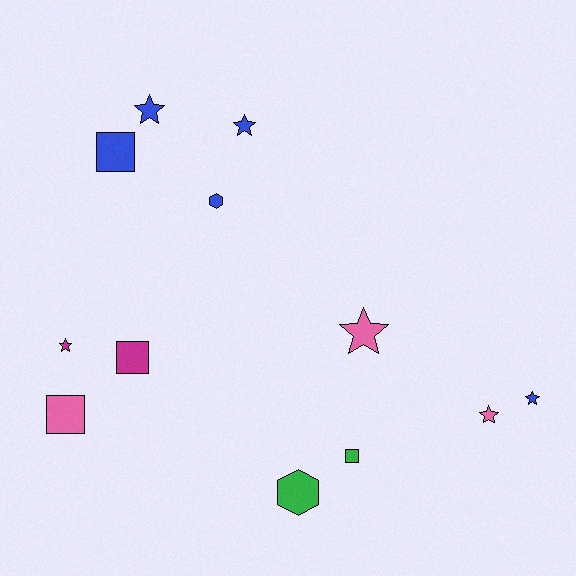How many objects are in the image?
There are 12 objects.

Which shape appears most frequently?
Star, with 6 objects.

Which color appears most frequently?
Blue, with 5 objects.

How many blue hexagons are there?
There is 1 blue hexagon.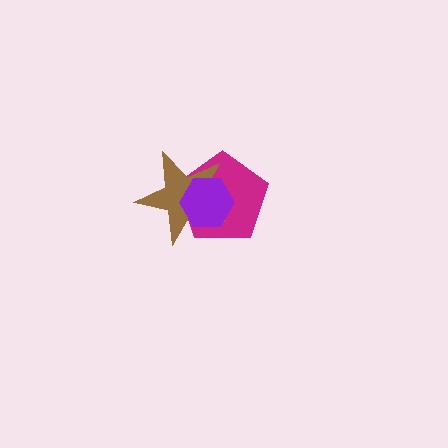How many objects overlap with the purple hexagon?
2 objects overlap with the purple hexagon.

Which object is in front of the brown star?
The purple hexagon is in front of the brown star.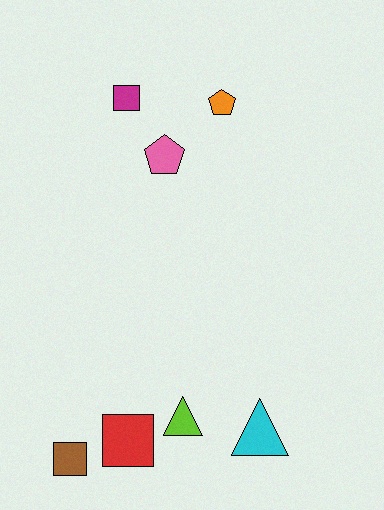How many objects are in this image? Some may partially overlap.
There are 7 objects.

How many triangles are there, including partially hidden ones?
There are 2 triangles.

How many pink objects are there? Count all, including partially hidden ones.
There is 1 pink object.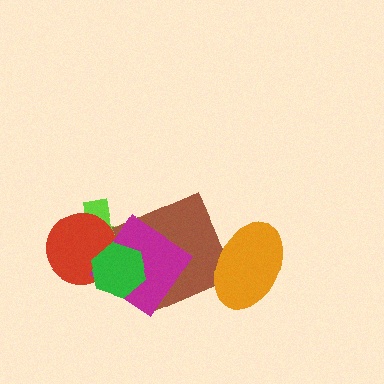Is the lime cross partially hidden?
Yes, it is partially covered by another shape.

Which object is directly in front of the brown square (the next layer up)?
The magenta diamond is directly in front of the brown square.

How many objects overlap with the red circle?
3 objects overlap with the red circle.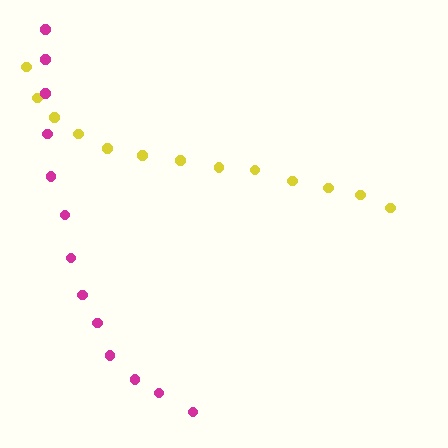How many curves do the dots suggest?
There are 2 distinct paths.